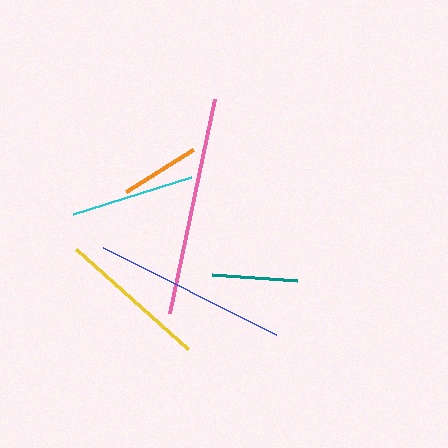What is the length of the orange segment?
The orange segment is approximately 79 pixels long.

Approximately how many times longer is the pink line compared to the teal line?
The pink line is approximately 2.6 times the length of the teal line.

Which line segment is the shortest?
The orange line is the shortest at approximately 79 pixels.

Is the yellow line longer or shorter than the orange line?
The yellow line is longer than the orange line.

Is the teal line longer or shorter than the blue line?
The blue line is longer than the teal line.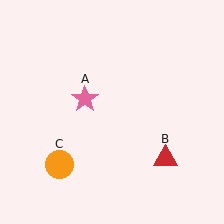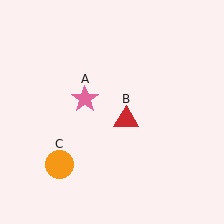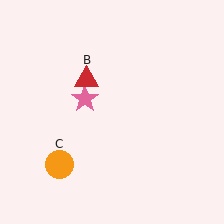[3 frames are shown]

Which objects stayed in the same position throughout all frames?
Pink star (object A) and orange circle (object C) remained stationary.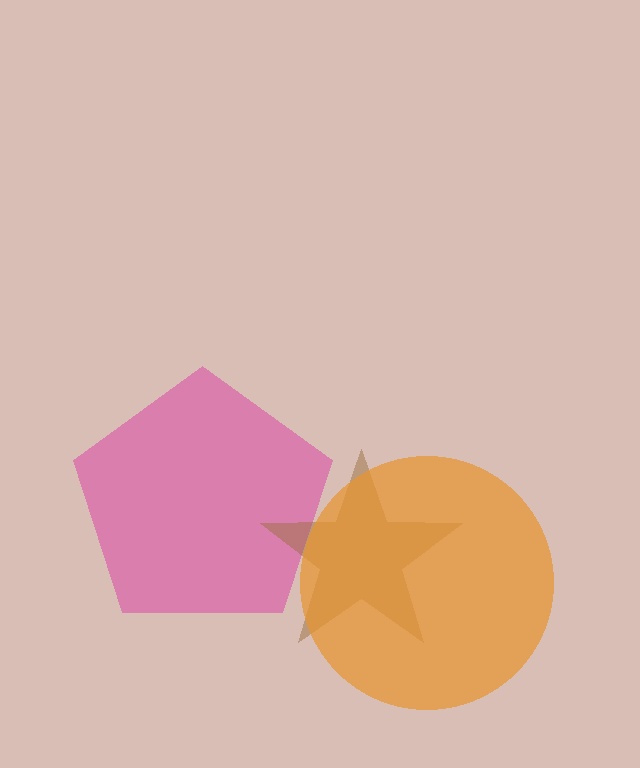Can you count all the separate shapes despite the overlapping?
Yes, there are 3 separate shapes.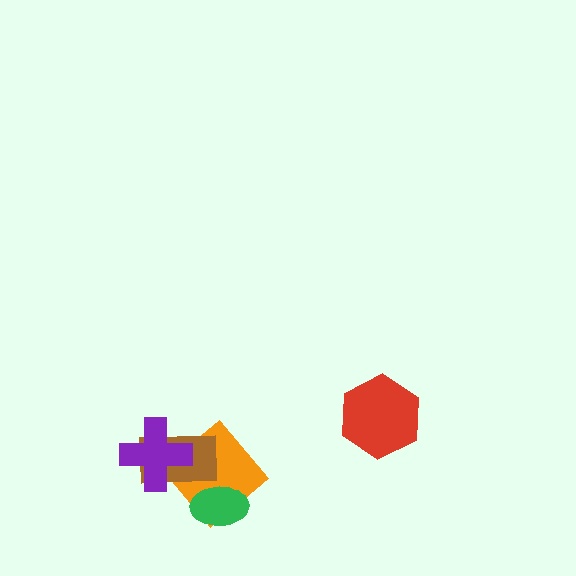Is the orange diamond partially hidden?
Yes, it is partially covered by another shape.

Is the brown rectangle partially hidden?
Yes, it is partially covered by another shape.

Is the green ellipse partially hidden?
No, no other shape covers it.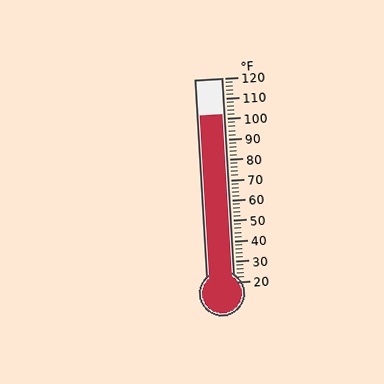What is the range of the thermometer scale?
The thermometer scale ranges from 20°F to 120°F.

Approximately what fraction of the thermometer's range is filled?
The thermometer is filled to approximately 80% of its range.